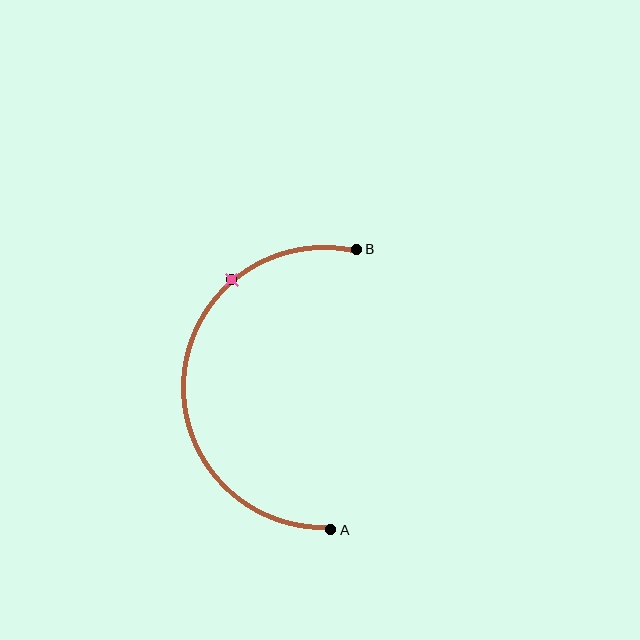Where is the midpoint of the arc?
The arc midpoint is the point on the curve farthest from the straight line joining A and B. It sits to the left of that line.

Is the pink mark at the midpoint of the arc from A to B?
No. The pink mark lies on the arc but is closer to endpoint B. The arc midpoint would be at the point on the curve equidistant along the arc from both A and B.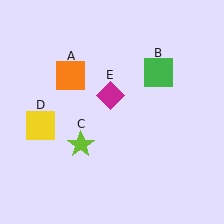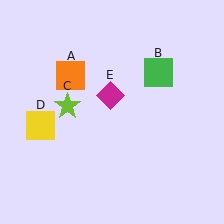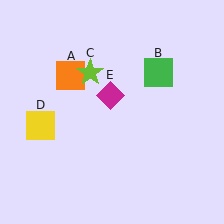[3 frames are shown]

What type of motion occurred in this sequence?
The lime star (object C) rotated clockwise around the center of the scene.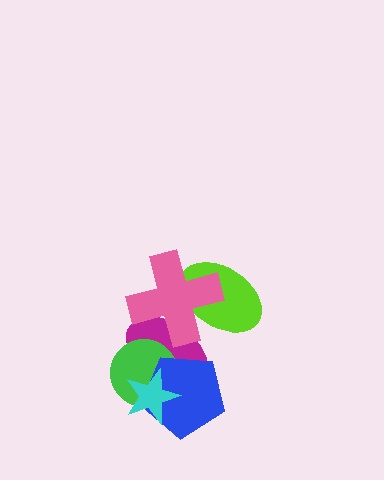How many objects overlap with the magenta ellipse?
5 objects overlap with the magenta ellipse.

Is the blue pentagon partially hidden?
Yes, it is partially covered by another shape.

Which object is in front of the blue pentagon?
The cyan star is in front of the blue pentagon.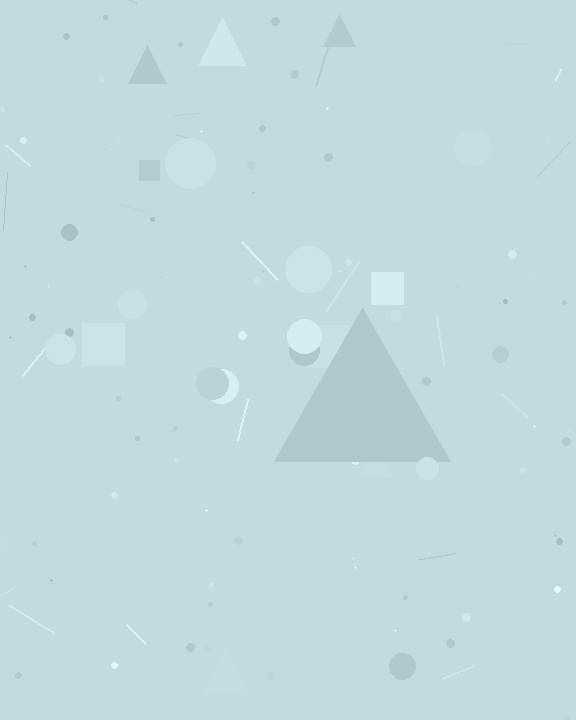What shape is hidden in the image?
A triangle is hidden in the image.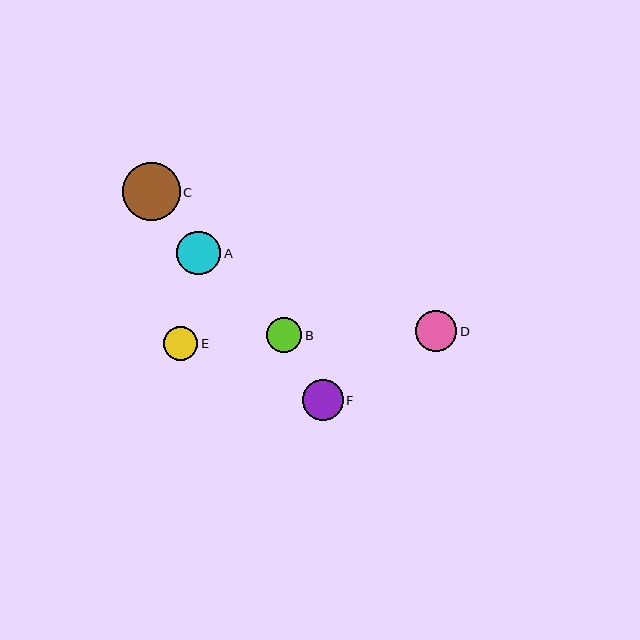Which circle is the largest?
Circle C is the largest with a size of approximately 58 pixels.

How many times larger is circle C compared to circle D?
Circle C is approximately 1.4 times the size of circle D.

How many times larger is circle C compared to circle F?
Circle C is approximately 1.4 times the size of circle F.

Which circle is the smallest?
Circle E is the smallest with a size of approximately 34 pixels.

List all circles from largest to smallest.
From largest to smallest: C, A, D, F, B, E.